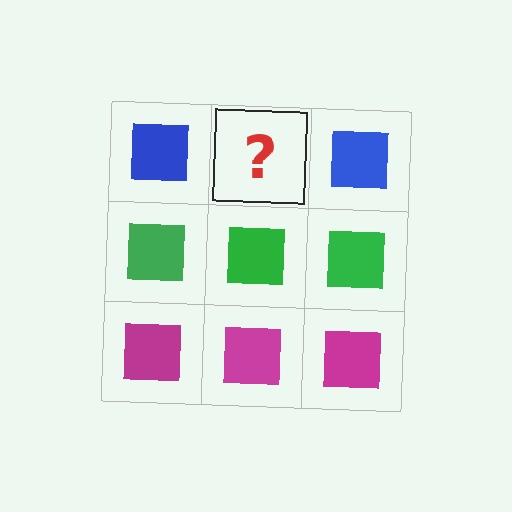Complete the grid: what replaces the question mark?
The question mark should be replaced with a blue square.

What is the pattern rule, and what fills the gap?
The rule is that each row has a consistent color. The gap should be filled with a blue square.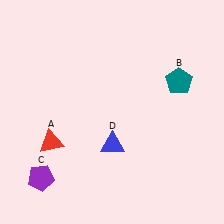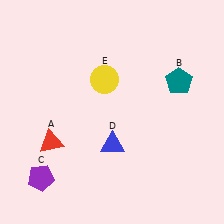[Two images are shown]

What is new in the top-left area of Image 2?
A yellow circle (E) was added in the top-left area of Image 2.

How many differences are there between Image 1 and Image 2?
There is 1 difference between the two images.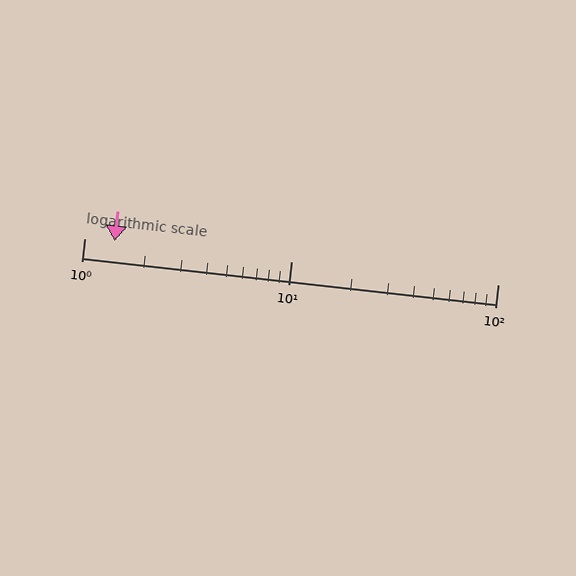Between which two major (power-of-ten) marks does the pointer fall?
The pointer is between 1 and 10.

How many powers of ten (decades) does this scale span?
The scale spans 2 decades, from 1 to 100.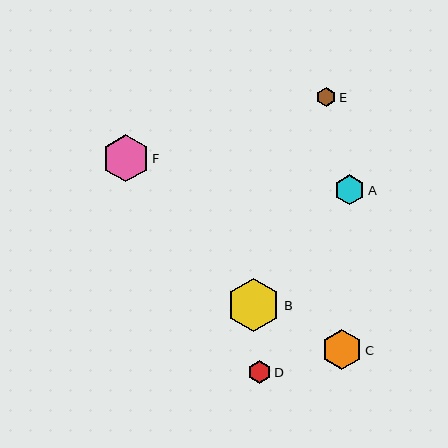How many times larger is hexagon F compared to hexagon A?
Hexagon F is approximately 1.6 times the size of hexagon A.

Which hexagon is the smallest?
Hexagon E is the smallest with a size of approximately 19 pixels.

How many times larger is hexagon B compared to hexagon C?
Hexagon B is approximately 1.3 times the size of hexagon C.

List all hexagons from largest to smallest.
From largest to smallest: B, F, C, A, D, E.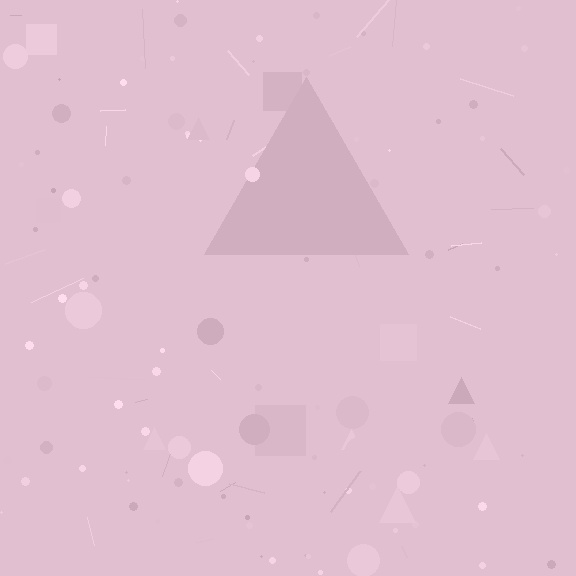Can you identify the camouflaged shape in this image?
The camouflaged shape is a triangle.